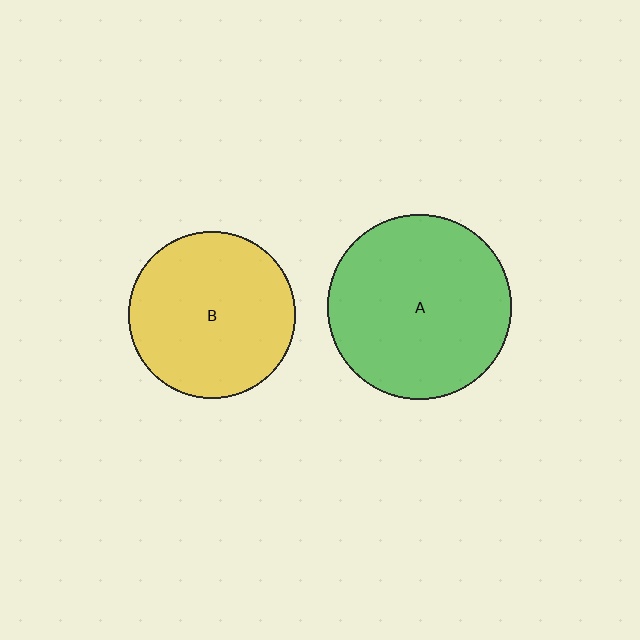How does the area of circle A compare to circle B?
Approximately 1.2 times.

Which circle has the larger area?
Circle A (green).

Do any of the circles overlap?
No, none of the circles overlap.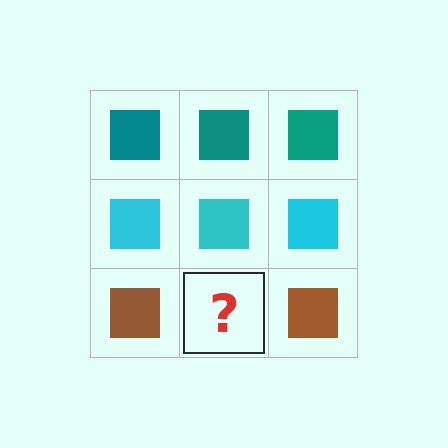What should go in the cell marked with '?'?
The missing cell should contain a brown square.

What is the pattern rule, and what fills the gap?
The rule is that each row has a consistent color. The gap should be filled with a brown square.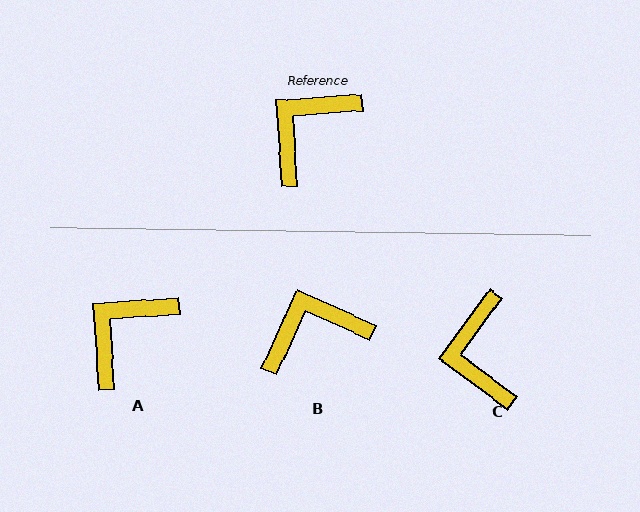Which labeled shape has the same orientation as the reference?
A.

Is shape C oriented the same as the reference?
No, it is off by about 49 degrees.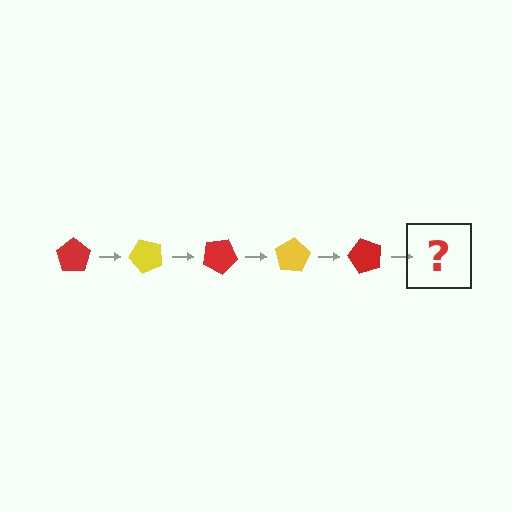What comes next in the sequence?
The next element should be a yellow pentagon, rotated 250 degrees from the start.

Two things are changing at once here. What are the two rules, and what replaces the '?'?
The two rules are that it rotates 50 degrees each step and the color cycles through red and yellow. The '?' should be a yellow pentagon, rotated 250 degrees from the start.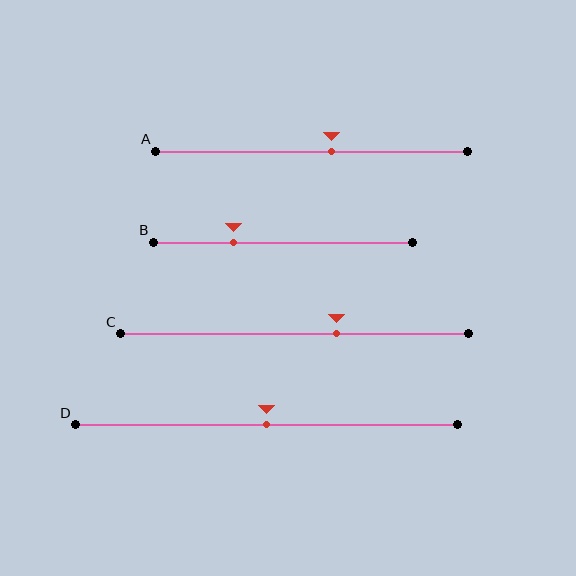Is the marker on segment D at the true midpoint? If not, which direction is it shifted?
Yes, the marker on segment D is at the true midpoint.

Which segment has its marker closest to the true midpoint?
Segment D has its marker closest to the true midpoint.